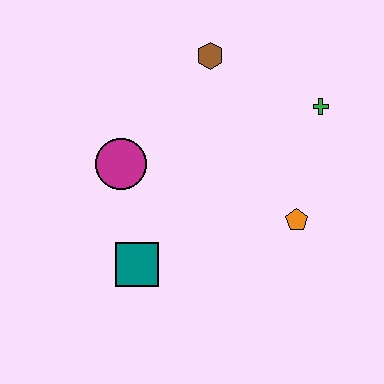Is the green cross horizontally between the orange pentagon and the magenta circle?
No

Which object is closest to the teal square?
The magenta circle is closest to the teal square.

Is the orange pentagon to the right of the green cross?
No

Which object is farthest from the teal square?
The green cross is farthest from the teal square.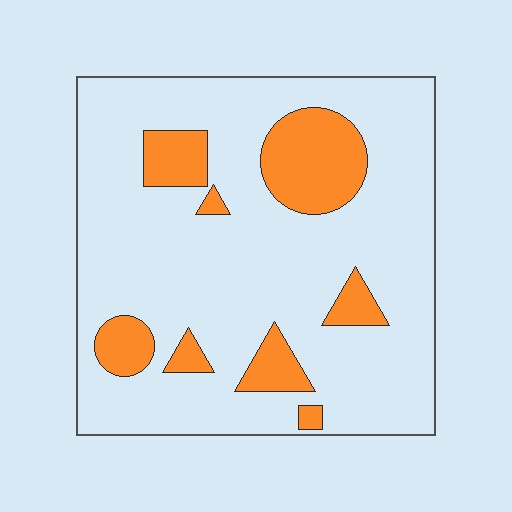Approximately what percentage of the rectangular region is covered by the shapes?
Approximately 20%.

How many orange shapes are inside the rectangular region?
8.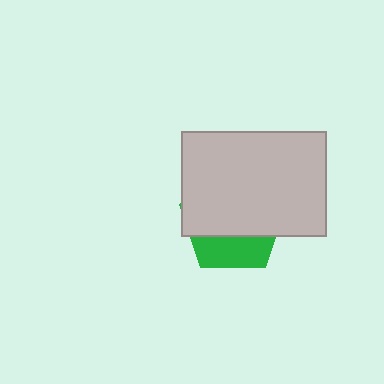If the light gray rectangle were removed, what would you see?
You would see the complete green pentagon.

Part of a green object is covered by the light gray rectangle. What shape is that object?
It is a pentagon.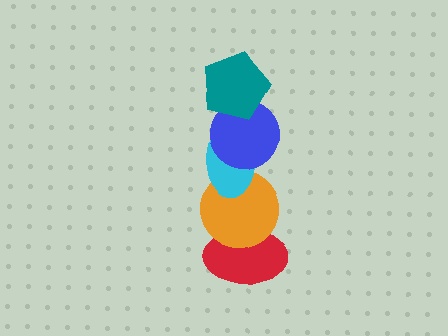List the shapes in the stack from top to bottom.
From top to bottom: the teal pentagon, the blue circle, the cyan ellipse, the orange circle, the red ellipse.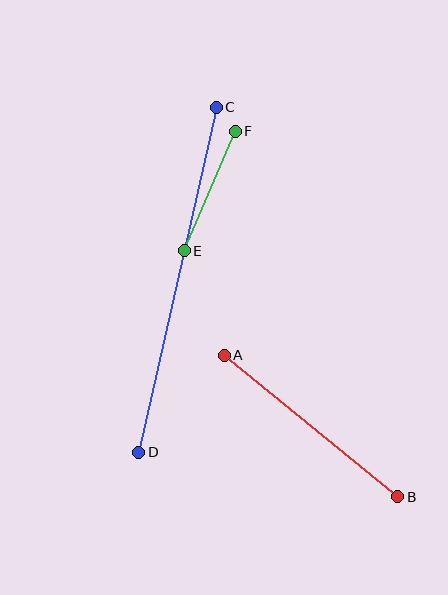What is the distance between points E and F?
The distance is approximately 130 pixels.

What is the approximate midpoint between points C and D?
The midpoint is at approximately (178, 280) pixels.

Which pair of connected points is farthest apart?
Points C and D are farthest apart.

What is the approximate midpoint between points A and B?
The midpoint is at approximately (311, 426) pixels.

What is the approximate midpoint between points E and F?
The midpoint is at approximately (210, 191) pixels.